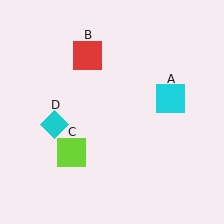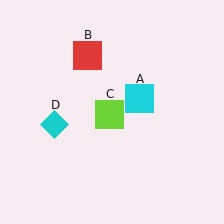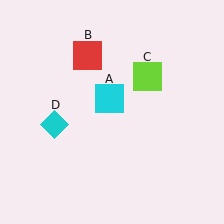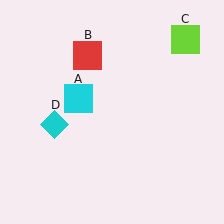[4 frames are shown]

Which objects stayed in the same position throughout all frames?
Red square (object B) and cyan diamond (object D) remained stationary.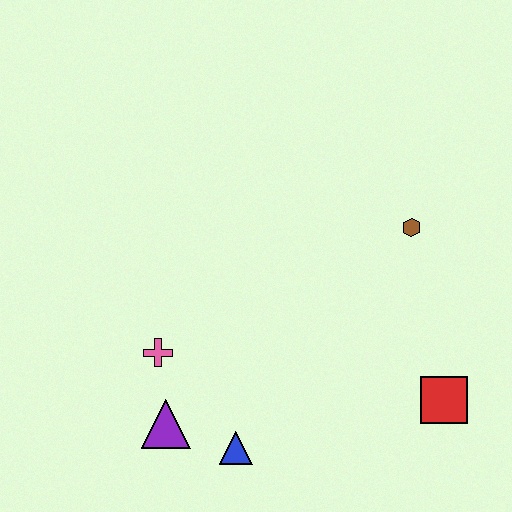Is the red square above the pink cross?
No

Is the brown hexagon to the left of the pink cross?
No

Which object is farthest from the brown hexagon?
The purple triangle is farthest from the brown hexagon.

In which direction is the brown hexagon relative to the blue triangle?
The brown hexagon is above the blue triangle.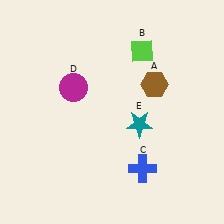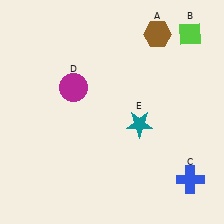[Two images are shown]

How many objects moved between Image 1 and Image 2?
3 objects moved between the two images.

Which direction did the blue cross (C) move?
The blue cross (C) moved right.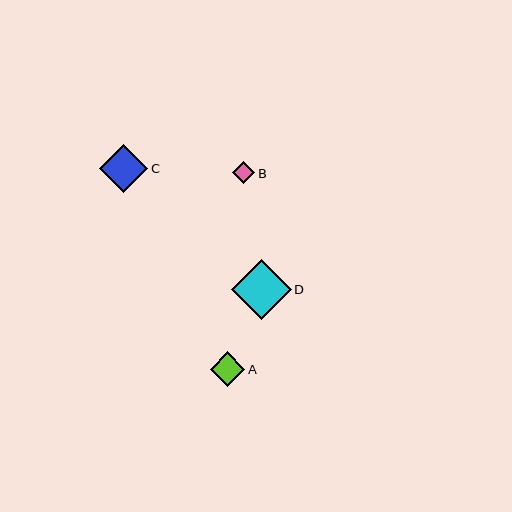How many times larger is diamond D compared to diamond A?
Diamond D is approximately 1.7 times the size of diamond A.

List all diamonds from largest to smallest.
From largest to smallest: D, C, A, B.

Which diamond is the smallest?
Diamond B is the smallest with a size of approximately 22 pixels.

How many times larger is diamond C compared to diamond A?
Diamond C is approximately 1.4 times the size of diamond A.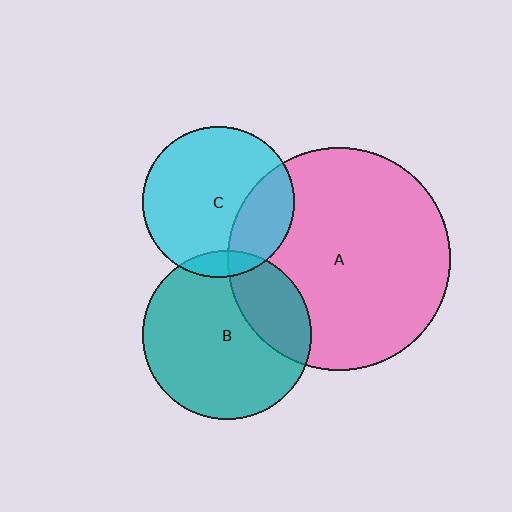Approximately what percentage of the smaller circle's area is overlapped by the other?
Approximately 10%.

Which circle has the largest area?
Circle A (pink).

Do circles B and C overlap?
Yes.